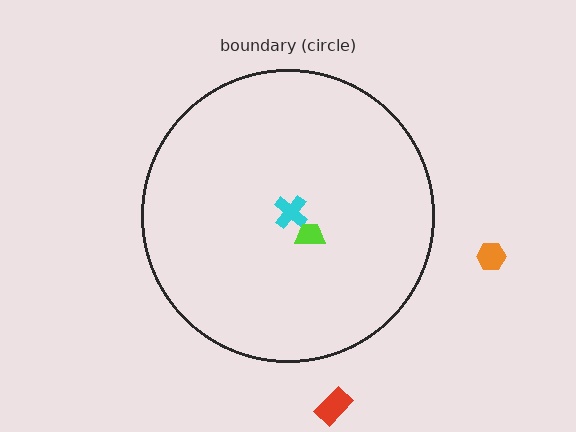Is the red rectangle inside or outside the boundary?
Outside.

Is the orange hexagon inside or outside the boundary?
Outside.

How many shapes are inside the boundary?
2 inside, 2 outside.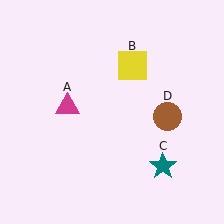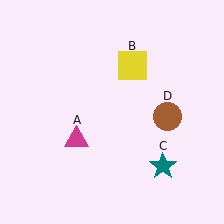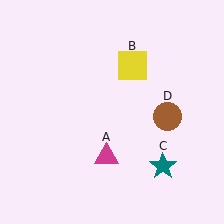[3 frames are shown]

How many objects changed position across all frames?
1 object changed position: magenta triangle (object A).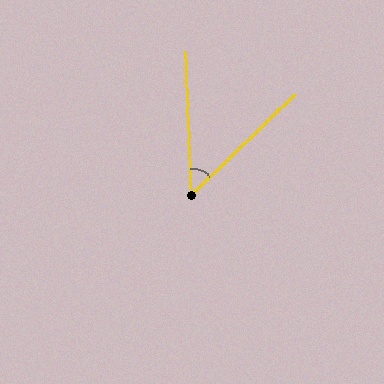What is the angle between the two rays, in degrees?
Approximately 48 degrees.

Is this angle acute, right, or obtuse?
It is acute.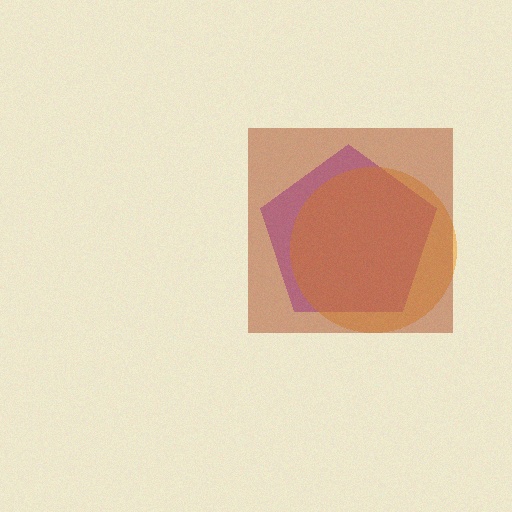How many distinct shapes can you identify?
There are 3 distinct shapes: a purple pentagon, an orange circle, a brown square.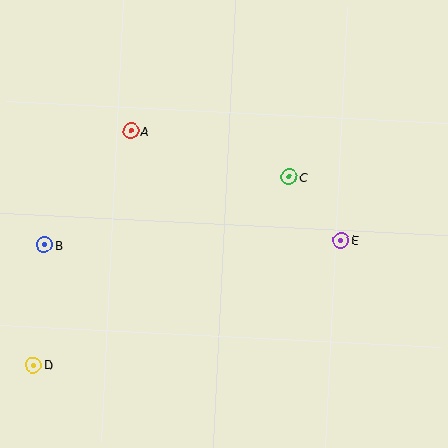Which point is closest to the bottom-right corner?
Point E is closest to the bottom-right corner.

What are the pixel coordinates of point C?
Point C is at (289, 177).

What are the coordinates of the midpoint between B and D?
The midpoint between B and D is at (39, 305).